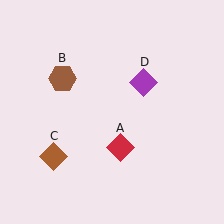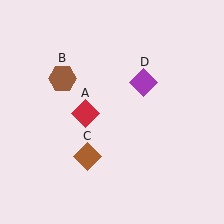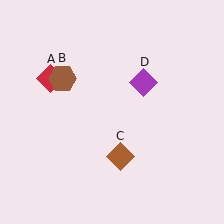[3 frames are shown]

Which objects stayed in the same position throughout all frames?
Brown hexagon (object B) and purple diamond (object D) remained stationary.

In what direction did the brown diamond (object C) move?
The brown diamond (object C) moved right.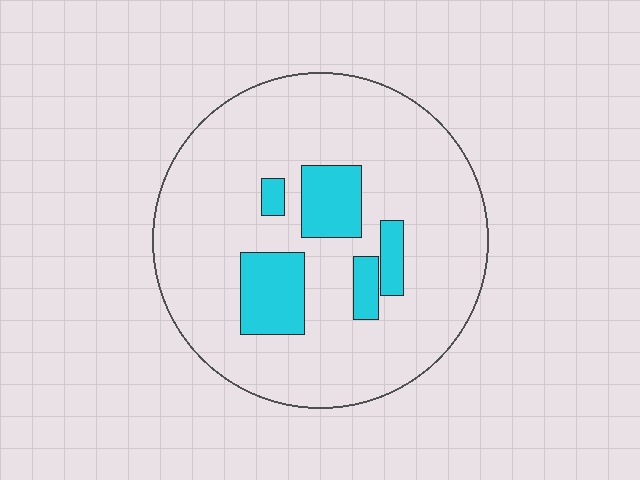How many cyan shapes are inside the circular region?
5.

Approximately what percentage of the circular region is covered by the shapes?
Approximately 15%.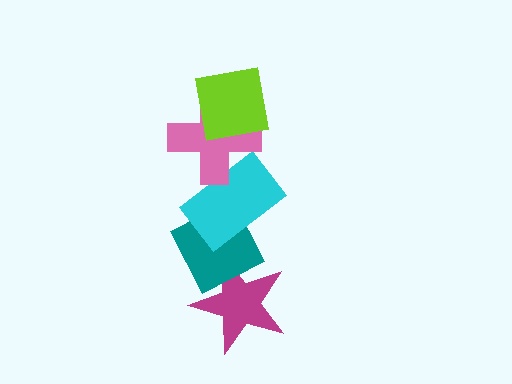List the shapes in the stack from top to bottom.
From top to bottom: the lime square, the pink cross, the cyan rectangle, the teal diamond, the magenta star.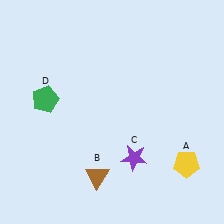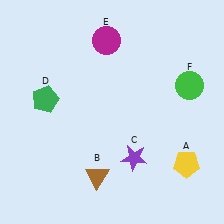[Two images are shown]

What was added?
A magenta circle (E), a green circle (F) were added in Image 2.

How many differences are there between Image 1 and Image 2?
There are 2 differences between the two images.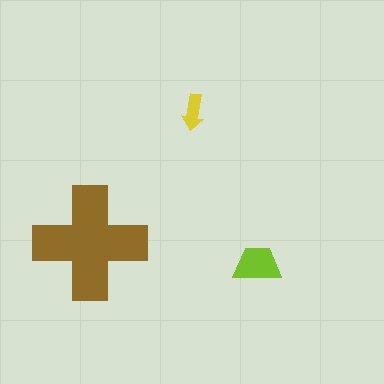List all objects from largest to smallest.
The brown cross, the lime trapezoid, the yellow arrow.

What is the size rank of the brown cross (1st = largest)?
1st.